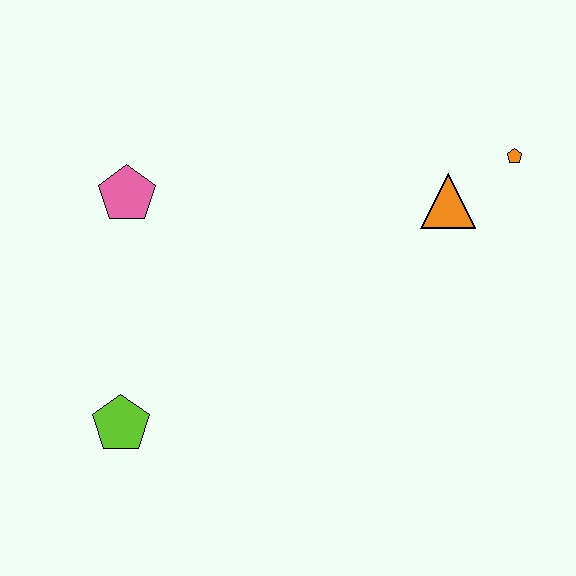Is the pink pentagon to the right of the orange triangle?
No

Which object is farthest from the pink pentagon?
The orange pentagon is farthest from the pink pentagon.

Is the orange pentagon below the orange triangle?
No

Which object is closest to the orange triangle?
The orange pentagon is closest to the orange triangle.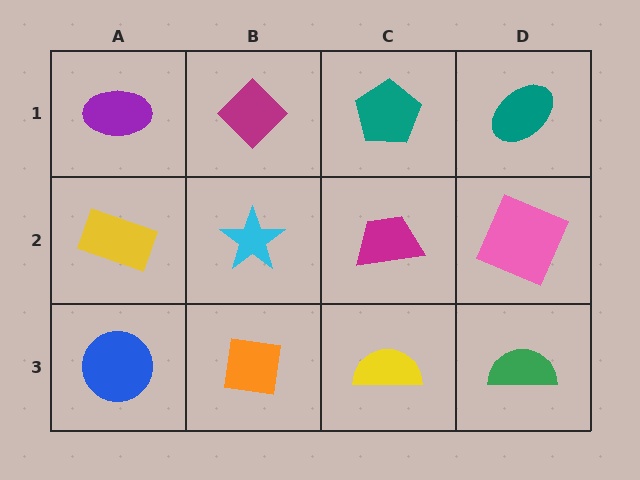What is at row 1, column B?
A magenta diamond.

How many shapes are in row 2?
4 shapes.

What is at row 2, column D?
A pink square.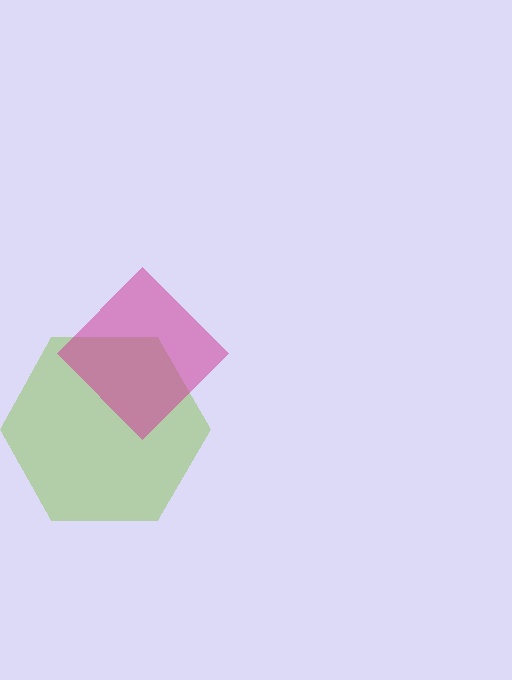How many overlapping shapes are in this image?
There are 2 overlapping shapes in the image.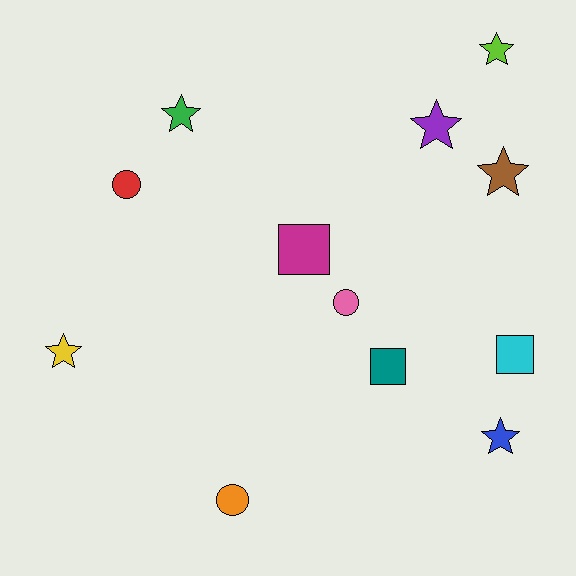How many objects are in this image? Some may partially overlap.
There are 12 objects.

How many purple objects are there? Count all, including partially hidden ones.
There is 1 purple object.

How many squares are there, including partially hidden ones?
There are 3 squares.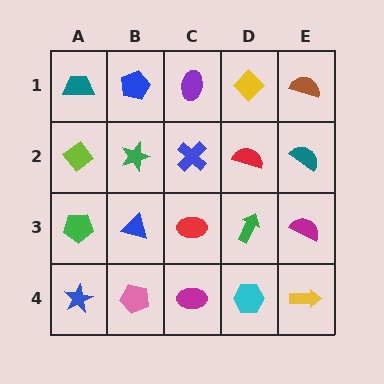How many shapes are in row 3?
5 shapes.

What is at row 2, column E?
A teal semicircle.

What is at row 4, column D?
A cyan hexagon.